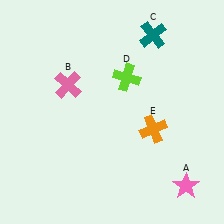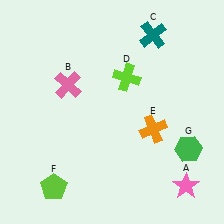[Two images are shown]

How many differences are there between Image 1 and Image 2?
There are 2 differences between the two images.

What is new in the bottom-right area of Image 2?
A green hexagon (G) was added in the bottom-right area of Image 2.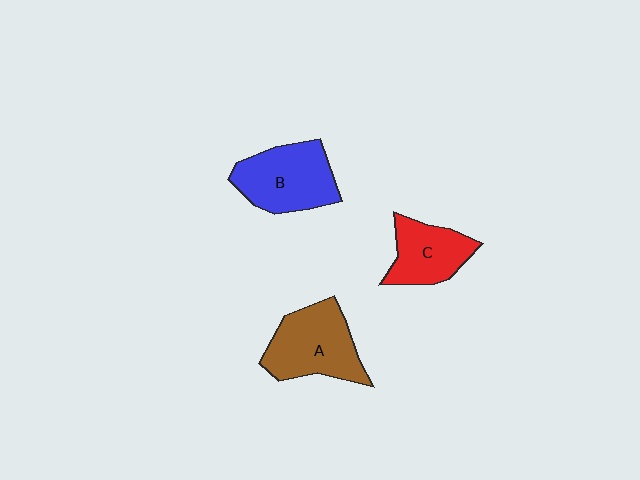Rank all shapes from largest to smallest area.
From largest to smallest: A (brown), B (blue), C (red).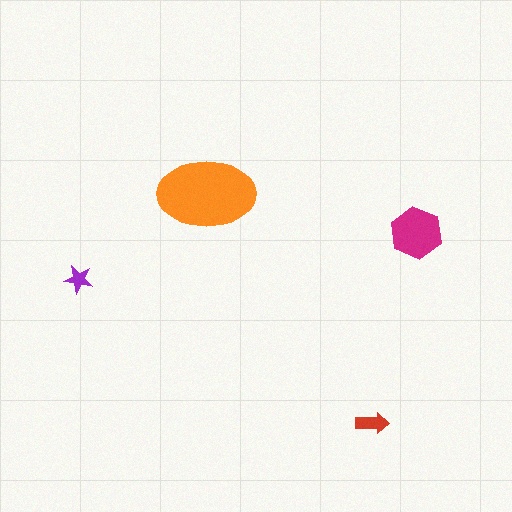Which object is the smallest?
The purple star.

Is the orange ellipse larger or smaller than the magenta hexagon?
Larger.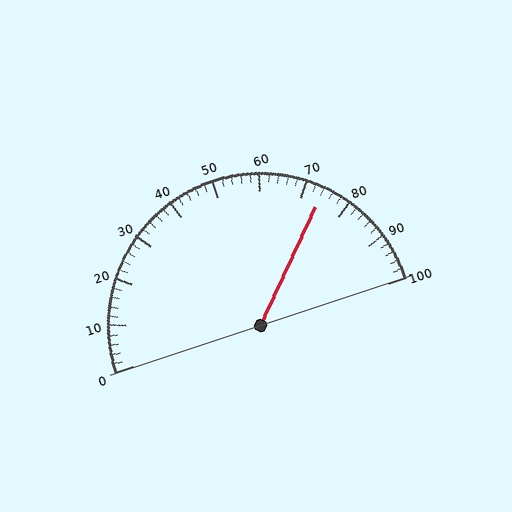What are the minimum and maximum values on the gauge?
The gauge ranges from 0 to 100.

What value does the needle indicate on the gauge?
The needle indicates approximately 74.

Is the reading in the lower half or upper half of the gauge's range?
The reading is in the upper half of the range (0 to 100).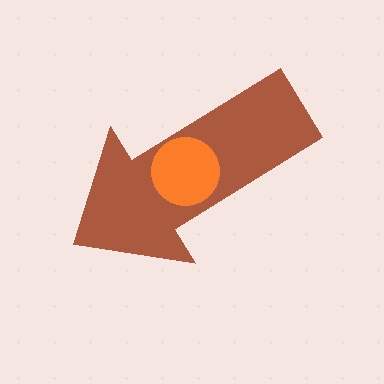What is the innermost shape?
The orange circle.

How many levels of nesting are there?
2.